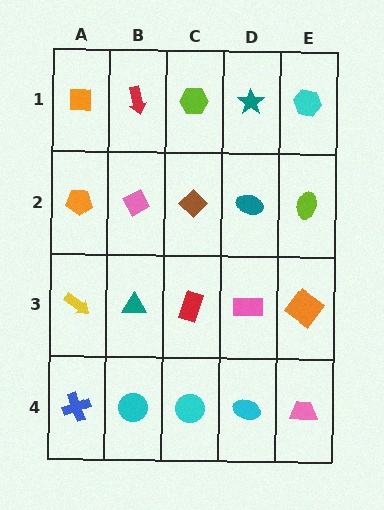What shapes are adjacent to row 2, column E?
A cyan hexagon (row 1, column E), an orange diamond (row 3, column E), a teal ellipse (row 2, column D).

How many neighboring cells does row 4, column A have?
2.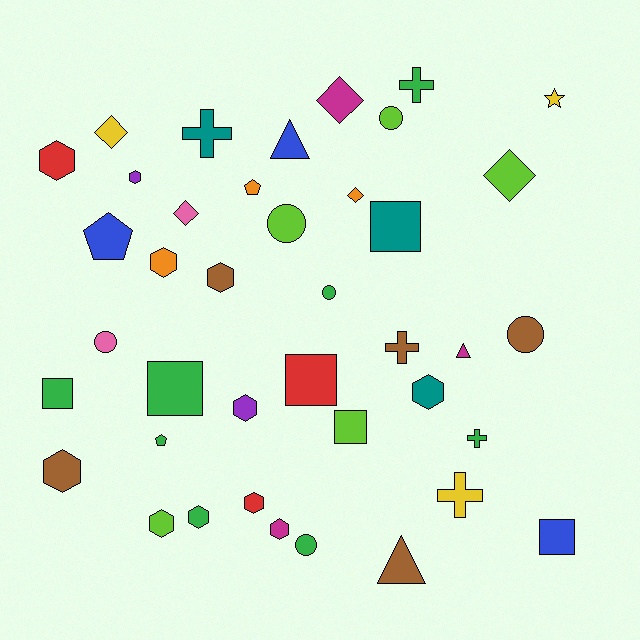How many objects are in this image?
There are 40 objects.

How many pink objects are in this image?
There are 2 pink objects.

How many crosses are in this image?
There are 5 crosses.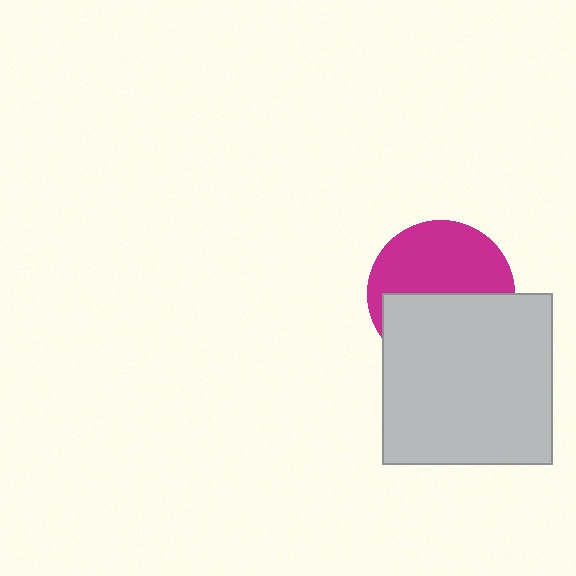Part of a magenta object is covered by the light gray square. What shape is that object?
It is a circle.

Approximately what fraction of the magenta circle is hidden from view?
Roughly 48% of the magenta circle is hidden behind the light gray square.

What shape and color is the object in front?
The object in front is a light gray square.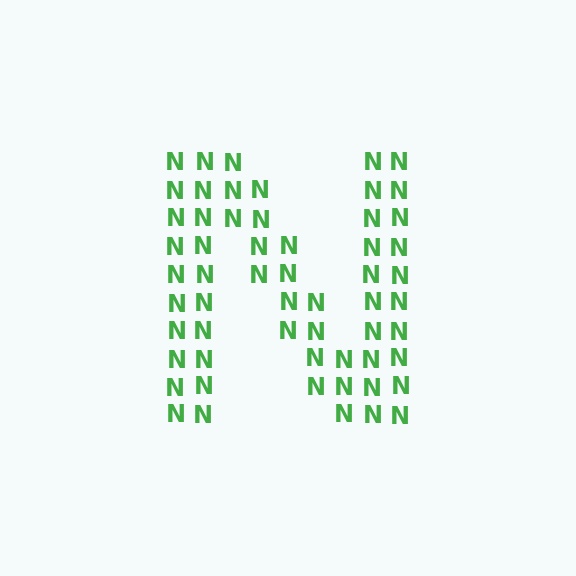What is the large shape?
The large shape is the letter N.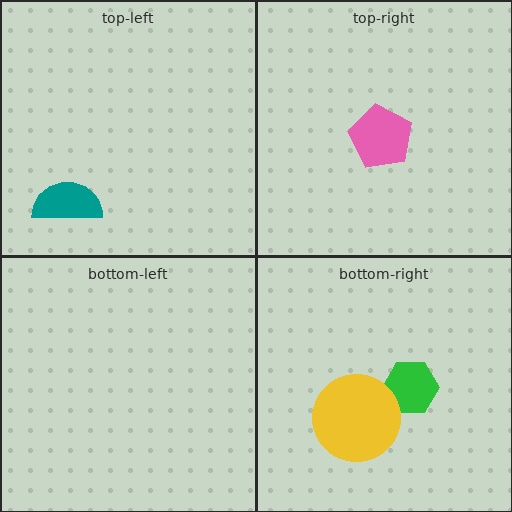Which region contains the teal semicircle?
The top-left region.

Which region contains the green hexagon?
The bottom-right region.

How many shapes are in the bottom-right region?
2.